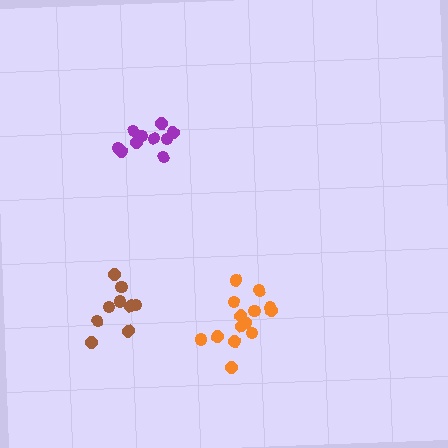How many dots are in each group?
Group 1: 14 dots, Group 2: 10 dots, Group 3: 9 dots (33 total).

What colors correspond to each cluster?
The clusters are colored: orange, purple, brown.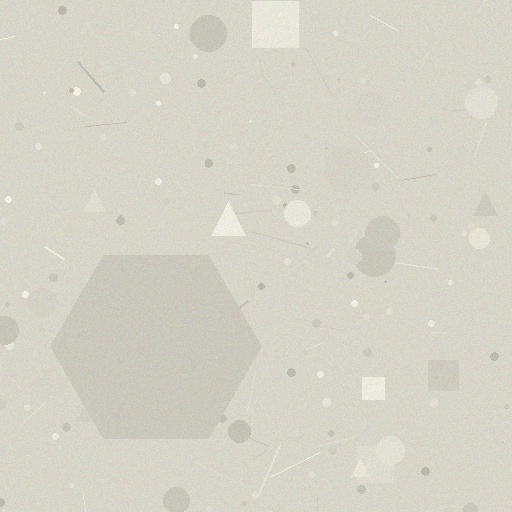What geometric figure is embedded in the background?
A hexagon is embedded in the background.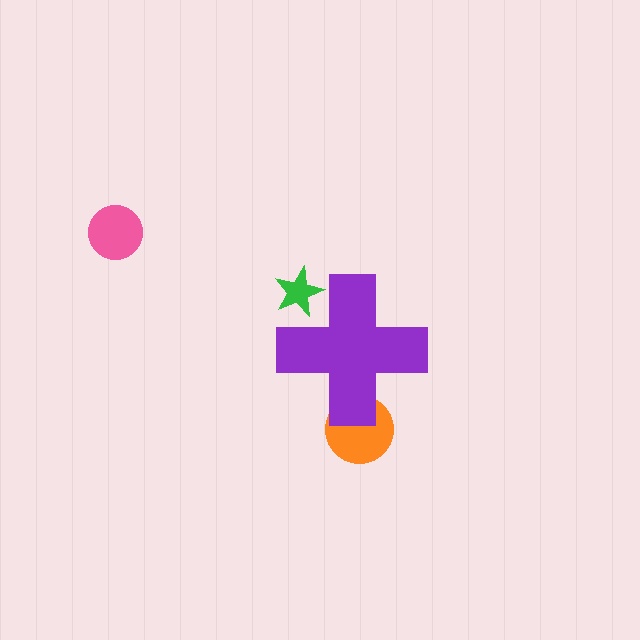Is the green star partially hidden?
Yes, the green star is partially hidden behind the purple cross.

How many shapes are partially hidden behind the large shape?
2 shapes are partially hidden.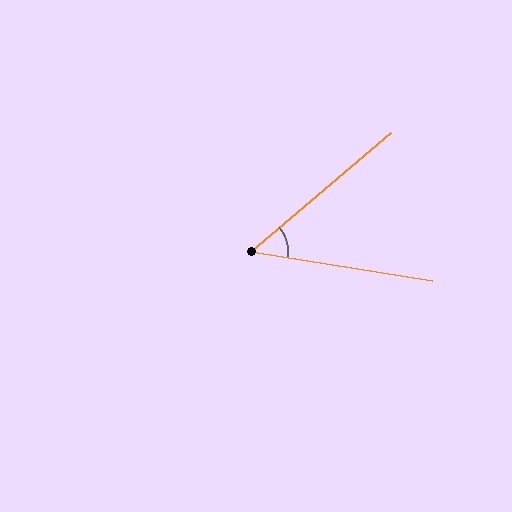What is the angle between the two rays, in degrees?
Approximately 50 degrees.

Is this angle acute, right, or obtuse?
It is acute.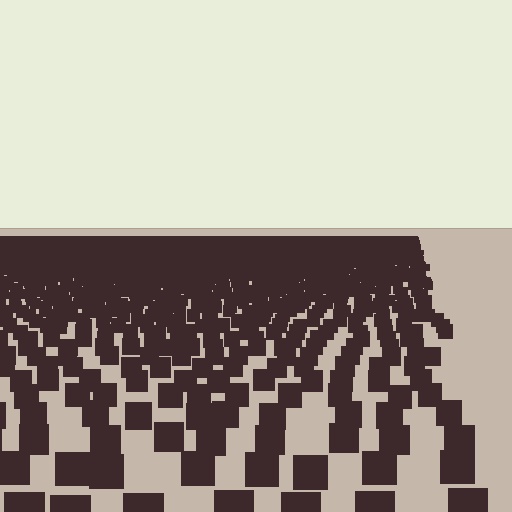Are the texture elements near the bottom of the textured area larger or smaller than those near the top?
Larger. Near the bottom, elements are closer to the viewer and appear at a bigger on-screen size.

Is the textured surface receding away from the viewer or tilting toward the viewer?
The surface is receding away from the viewer. Texture elements get smaller and denser toward the top.